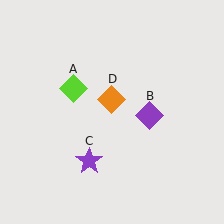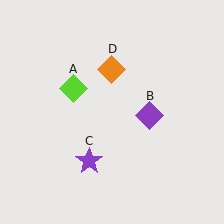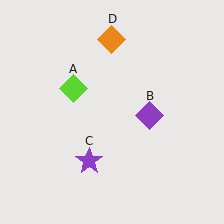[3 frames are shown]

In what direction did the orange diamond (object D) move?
The orange diamond (object D) moved up.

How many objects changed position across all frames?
1 object changed position: orange diamond (object D).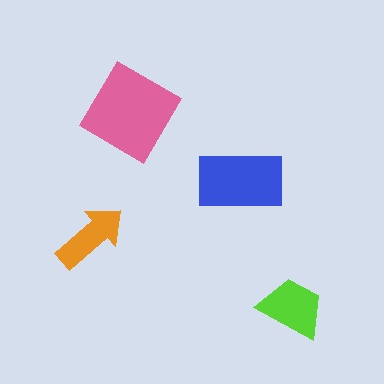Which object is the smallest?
The orange arrow.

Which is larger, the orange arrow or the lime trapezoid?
The lime trapezoid.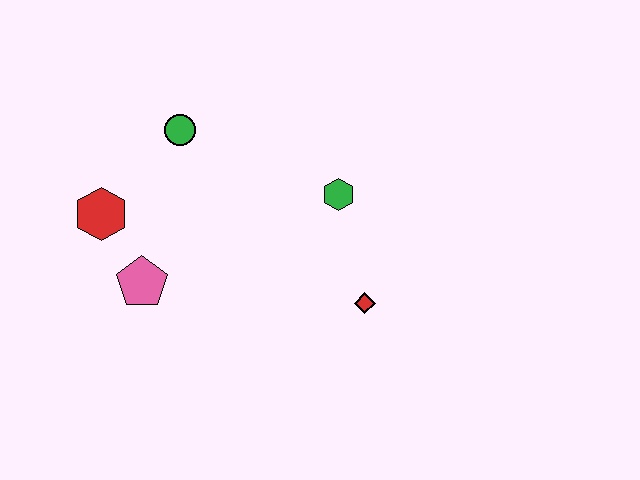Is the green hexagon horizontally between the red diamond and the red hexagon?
Yes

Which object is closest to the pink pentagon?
The red hexagon is closest to the pink pentagon.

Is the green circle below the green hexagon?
No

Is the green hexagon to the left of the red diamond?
Yes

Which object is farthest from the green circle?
The red diamond is farthest from the green circle.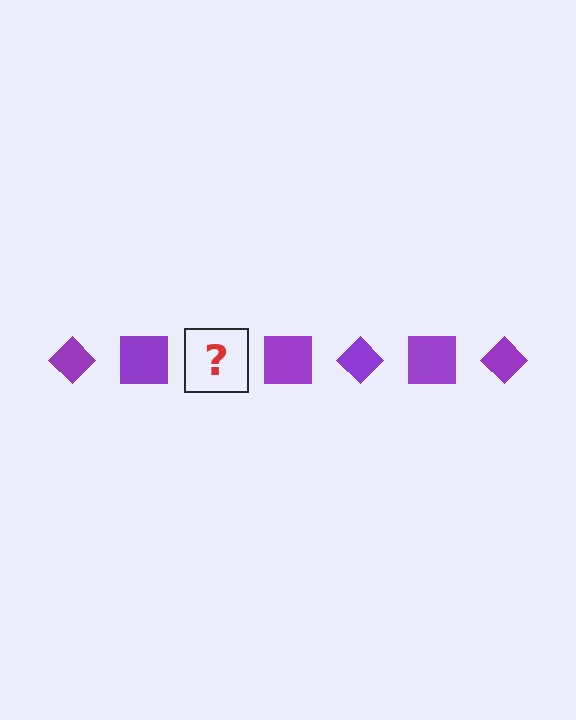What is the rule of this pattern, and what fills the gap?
The rule is that the pattern cycles through diamond, square shapes in purple. The gap should be filled with a purple diamond.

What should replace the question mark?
The question mark should be replaced with a purple diamond.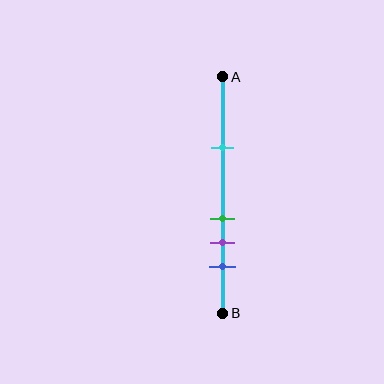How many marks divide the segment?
There are 4 marks dividing the segment.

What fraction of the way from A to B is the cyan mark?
The cyan mark is approximately 30% (0.3) of the way from A to B.